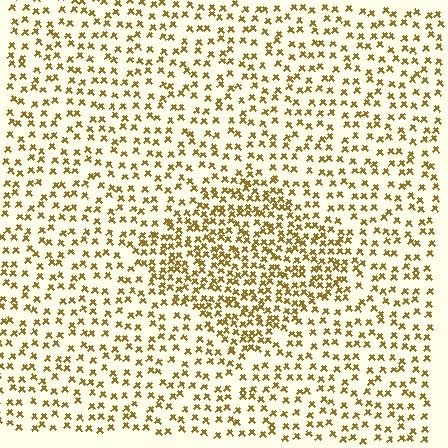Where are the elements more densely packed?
The elements are more densely packed inside the diamond boundary.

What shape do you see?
I see a diamond.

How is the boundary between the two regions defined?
The boundary is defined by a change in element density (approximately 1.9x ratio). All elements are the same color, size, and shape.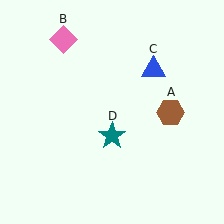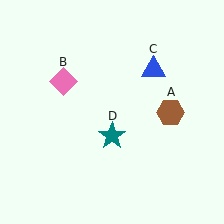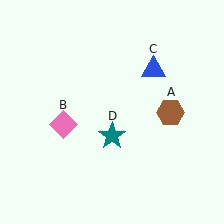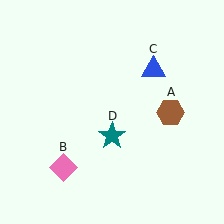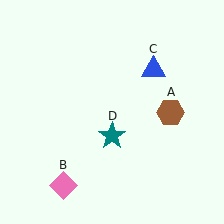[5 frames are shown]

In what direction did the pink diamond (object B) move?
The pink diamond (object B) moved down.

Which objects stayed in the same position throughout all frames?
Brown hexagon (object A) and blue triangle (object C) and teal star (object D) remained stationary.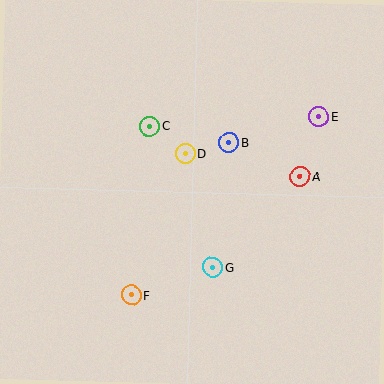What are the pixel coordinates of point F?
Point F is at (131, 295).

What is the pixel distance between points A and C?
The distance between A and C is 159 pixels.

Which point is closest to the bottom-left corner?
Point F is closest to the bottom-left corner.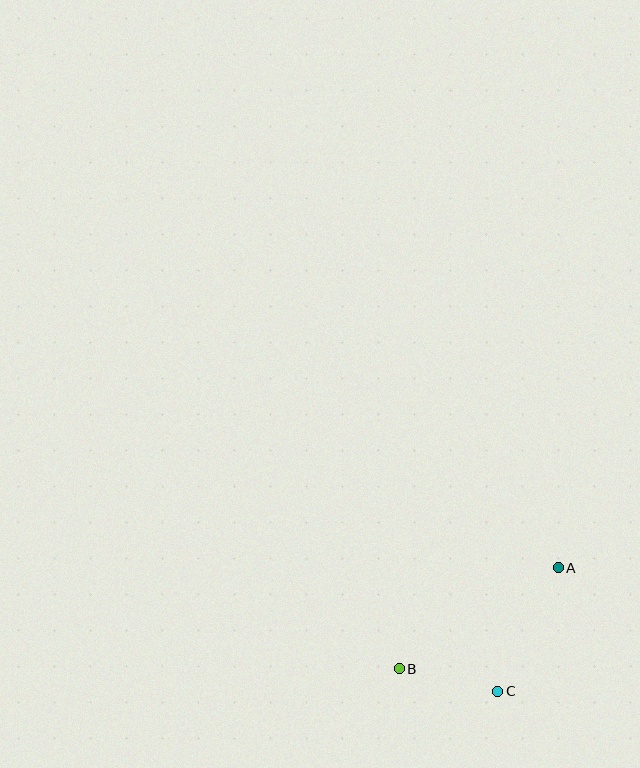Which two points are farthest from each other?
Points A and B are farthest from each other.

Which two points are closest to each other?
Points B and C are closest to each other.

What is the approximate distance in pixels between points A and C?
The distance between A and C is approximately 138 pixels.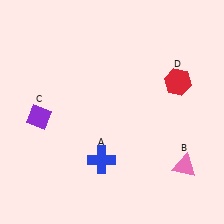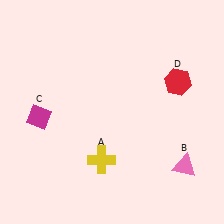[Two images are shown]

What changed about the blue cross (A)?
In Image 1, A is blue. In Image 2, it changed to yellow.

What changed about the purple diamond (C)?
In Image 1, C is purple. In Image 2, it changed to magenta.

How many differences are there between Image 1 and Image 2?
There are 2 differences between the two images.